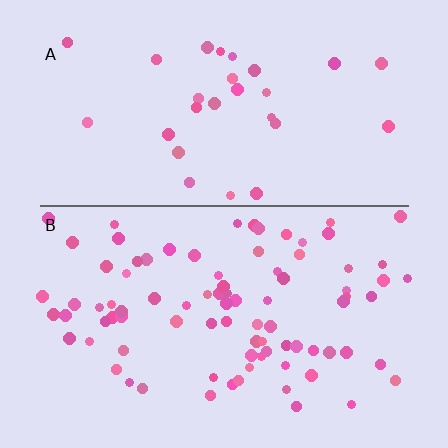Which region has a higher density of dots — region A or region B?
B (the bottom).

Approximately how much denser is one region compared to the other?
Approximately 3.0× — region B over region A.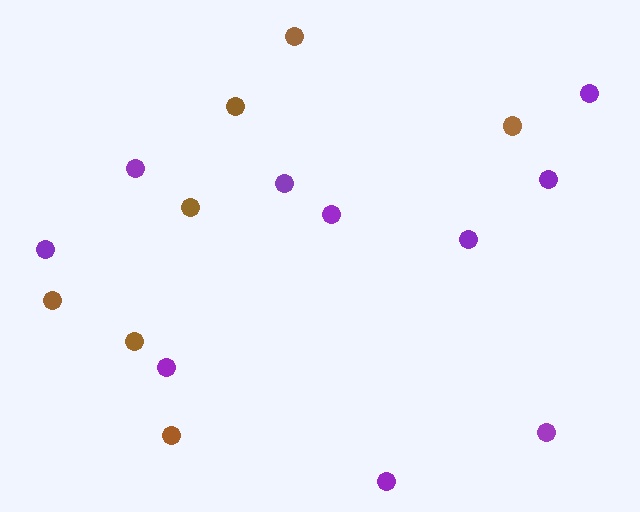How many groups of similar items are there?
There are 2 groups: one group of brown circles (7) and one group of purple circles (10).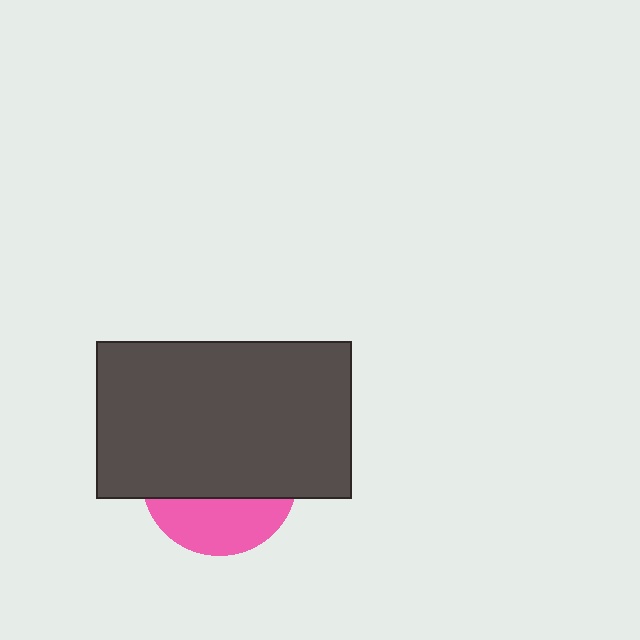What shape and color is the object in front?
The object in front is a dark gray rectangle.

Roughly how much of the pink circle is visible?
A small part of it is visible (roughly 33%).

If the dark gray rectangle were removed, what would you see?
You would see the complete pink circle.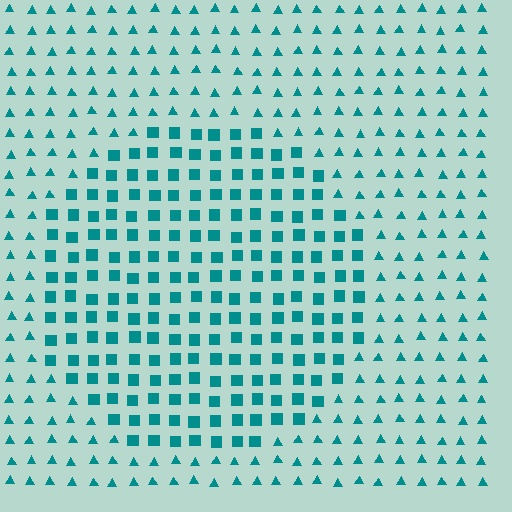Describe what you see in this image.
The image is filled with small teal elements arranged in a uniform grid. A circle-shaped region contains squares, while the surrounding area contains triangles. The boundary is defined purely by the change in element shape.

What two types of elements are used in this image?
The image uses squares inside the circle region and triangles outside it.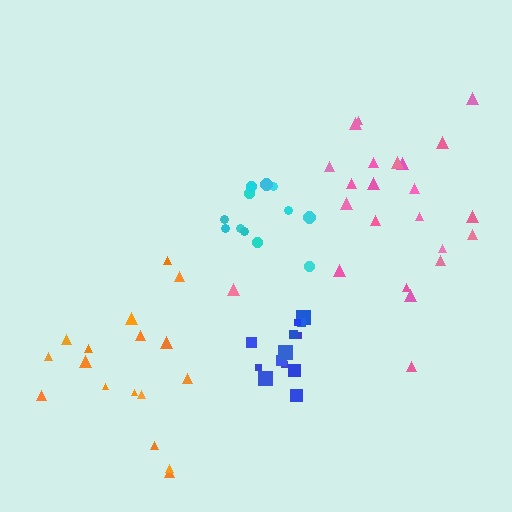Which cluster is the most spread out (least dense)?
Pink.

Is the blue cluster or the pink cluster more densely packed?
Blue.